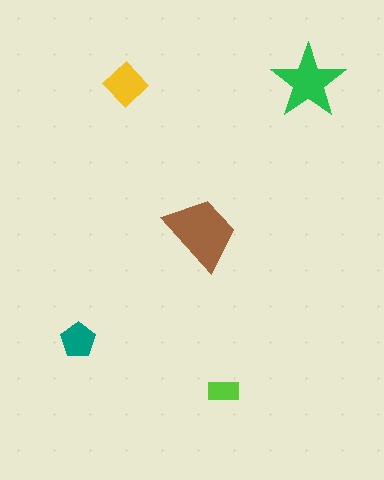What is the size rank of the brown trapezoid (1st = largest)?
1st.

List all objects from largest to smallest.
The brown trapezoid, the green star, the yellow diamond, the teal pentagon, the lime rectangle.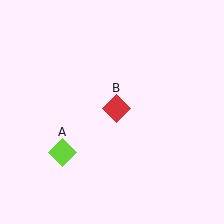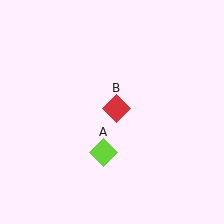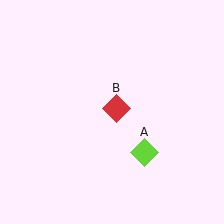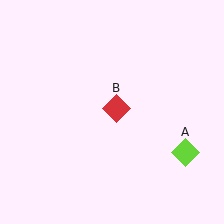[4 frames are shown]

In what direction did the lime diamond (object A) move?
The lime diamond (object A) moved right.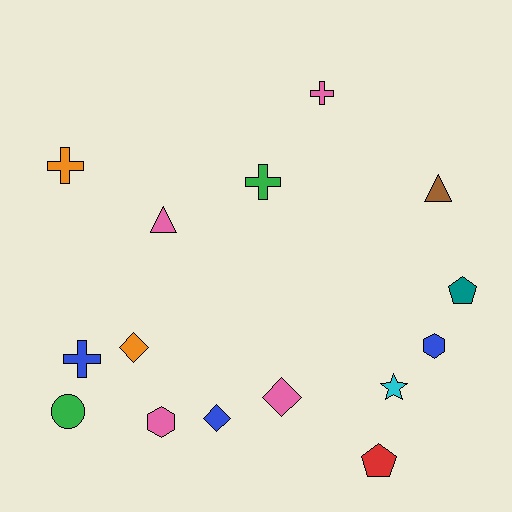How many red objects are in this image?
There is 1 red object.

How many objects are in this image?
There are 15 objects.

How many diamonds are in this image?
There are 3 diamonds.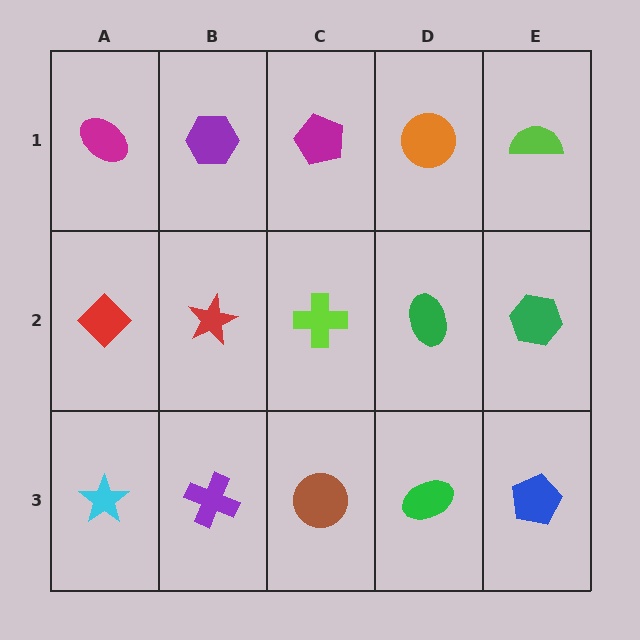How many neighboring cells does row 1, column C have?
3.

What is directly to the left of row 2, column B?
A red diamond.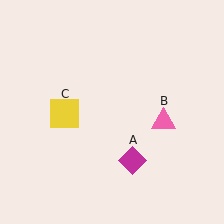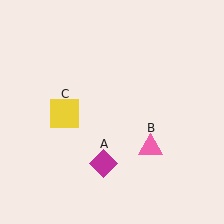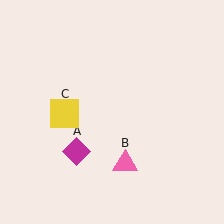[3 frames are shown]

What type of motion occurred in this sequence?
The magenta diamond (object A), pink triangle (object B) rotated clockwise around the center of the scene.